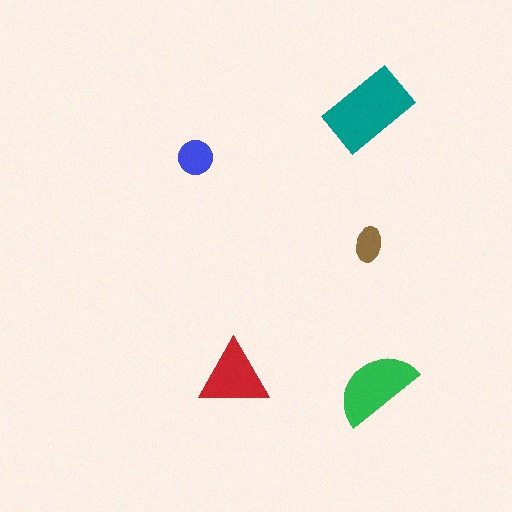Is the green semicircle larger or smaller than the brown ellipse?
Larger.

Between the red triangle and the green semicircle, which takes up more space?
The green semicircle.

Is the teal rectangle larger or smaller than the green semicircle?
Larger.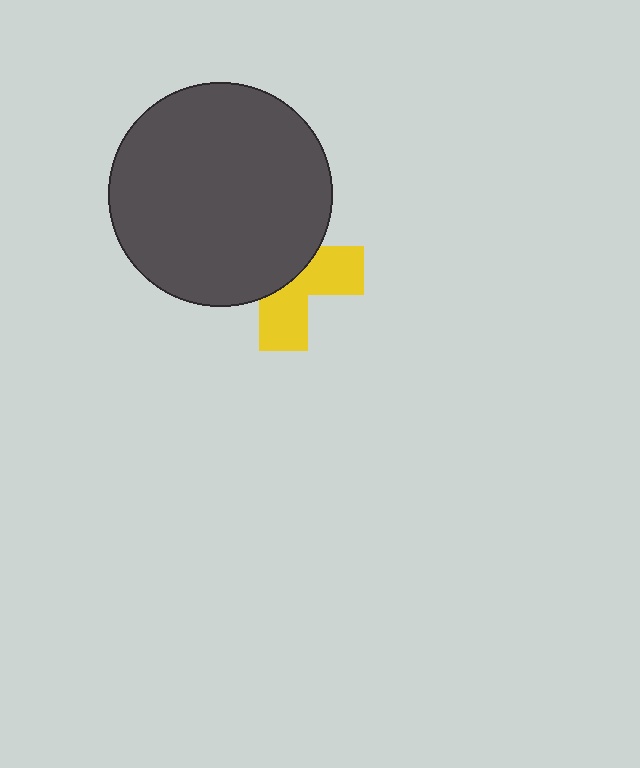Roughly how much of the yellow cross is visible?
A small part of it is visible (roughly 44%).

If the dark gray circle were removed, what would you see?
You would see the complete yellow cross.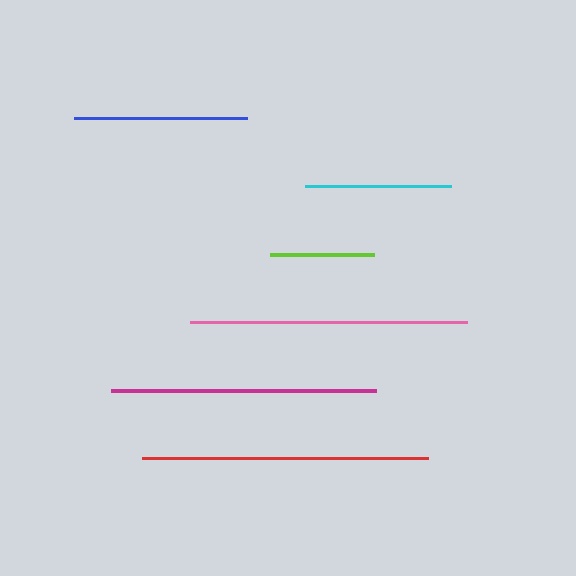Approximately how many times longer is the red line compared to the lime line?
The red line is approximately 2.8 times the length of the lime line.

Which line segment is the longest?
The red line is the longest at approximately 286 pixels.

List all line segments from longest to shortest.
From longest to shortest: red, pink, magenta, blue, cyan, lime.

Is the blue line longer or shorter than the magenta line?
The magenta line is longer than the blue line.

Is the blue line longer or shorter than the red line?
The red line is longer than the blue line.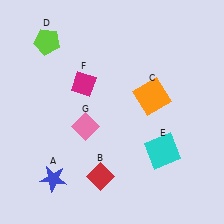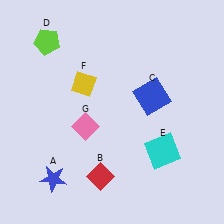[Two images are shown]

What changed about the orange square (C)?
In Image 1, C is orange. In Image 2, it changed to blue.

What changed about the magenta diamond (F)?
In Image 1, F is magenta. In Image 2, it changed to yellow.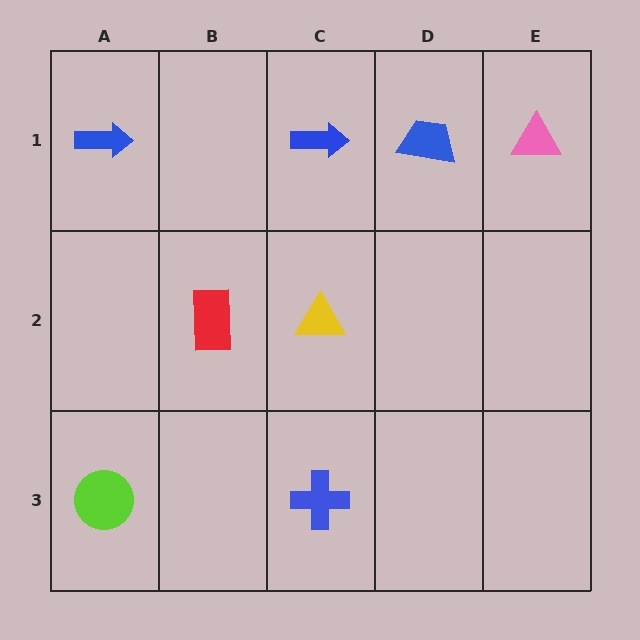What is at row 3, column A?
A lime circle.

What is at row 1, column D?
A blue trapezoid.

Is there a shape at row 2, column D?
No, that cell is empty.